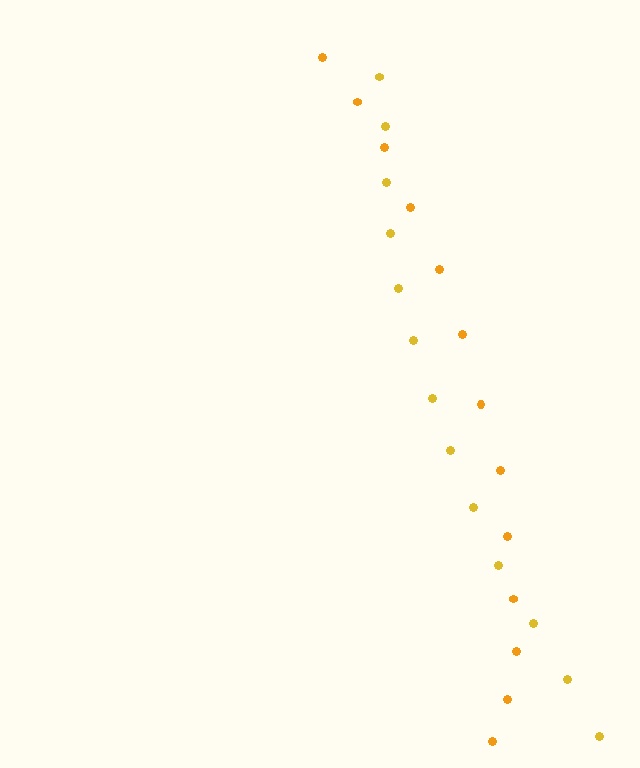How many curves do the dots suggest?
There are 2 distinct paths.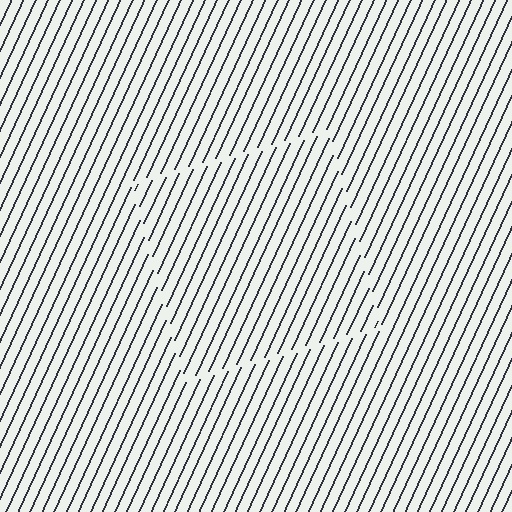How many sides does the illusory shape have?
4 sides — the line-ends trace a square.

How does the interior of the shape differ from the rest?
The interior of the shape contains the same grating, shifted by half a period — the contour is defined by the phase discontinuity where line-ends from the inner and outer gratings abut.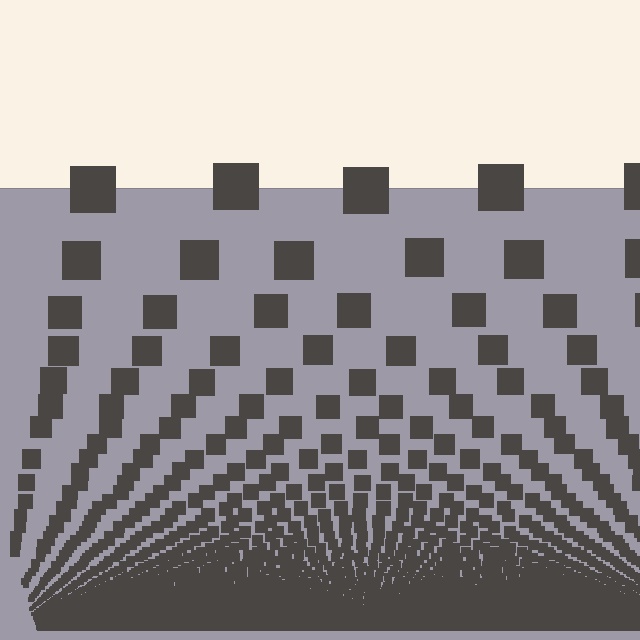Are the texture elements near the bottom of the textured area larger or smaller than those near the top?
Smaller. The gradient is inverted — elements near the bottom are smaller and denser.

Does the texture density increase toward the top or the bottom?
Density increases toward the bottom.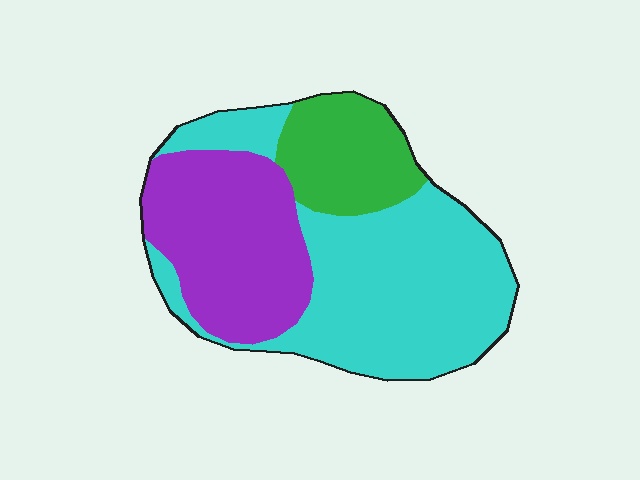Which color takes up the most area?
Cyan, at roughly 50%.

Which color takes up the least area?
Green, at roughly 15%.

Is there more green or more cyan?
Cyan.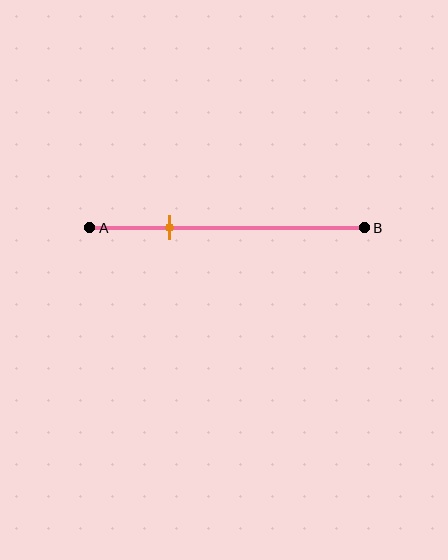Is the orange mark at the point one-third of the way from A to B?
No, the mark is at about 30% from A, not at the 33% one-third point.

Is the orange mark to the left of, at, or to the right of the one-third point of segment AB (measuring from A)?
The orange mark is to the left of the one-third point of segment AB.